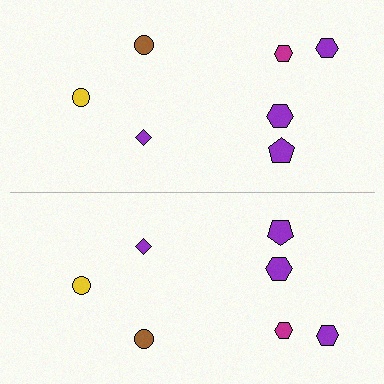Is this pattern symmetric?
Yes, this pattern has bilateral (reflection) symmetry.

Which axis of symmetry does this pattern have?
The pattern has a horizontal axis of symmetry running through the center of the image.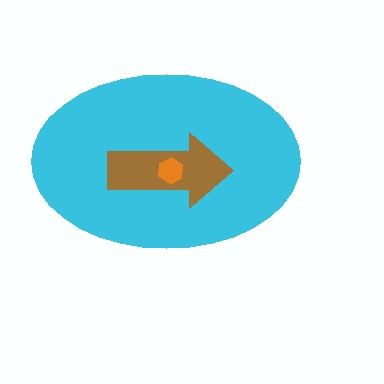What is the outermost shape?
The cyan ellipse.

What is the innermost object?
The orange hexagon.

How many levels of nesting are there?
3.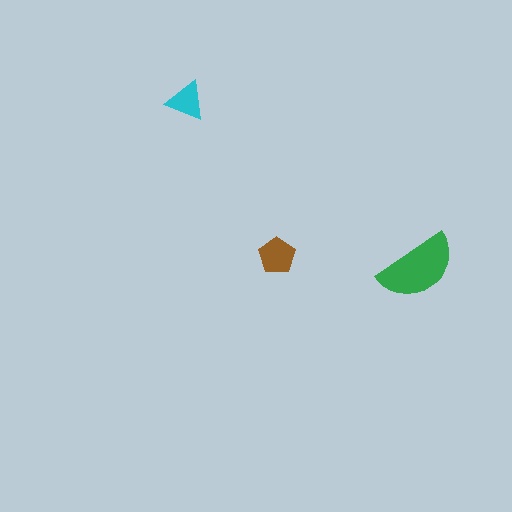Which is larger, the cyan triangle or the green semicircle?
The green semicircle.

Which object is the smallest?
The cyan triangle.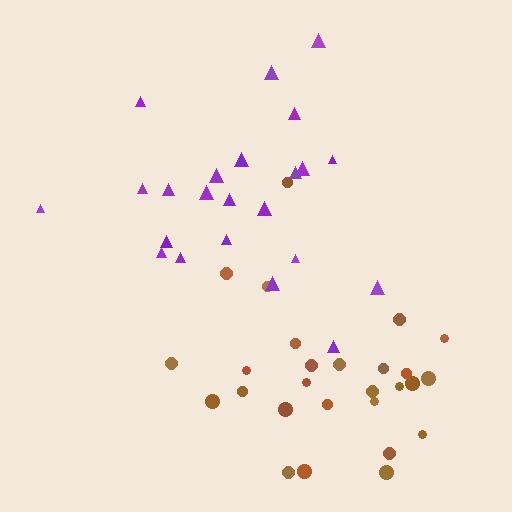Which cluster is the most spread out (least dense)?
Purple.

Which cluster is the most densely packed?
Brown.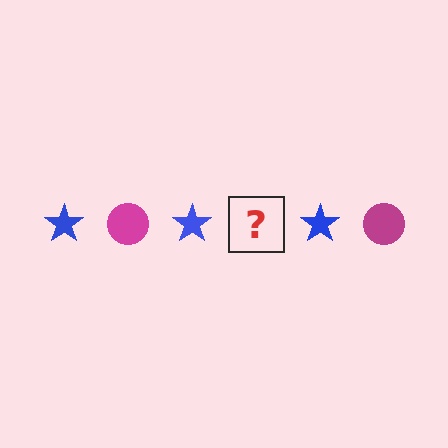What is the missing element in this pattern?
The missing element is a magenta circle.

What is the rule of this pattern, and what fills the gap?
The rule is that the pattern alternates between blue star and magenta circle. The gap should be filled with a magenta circle.